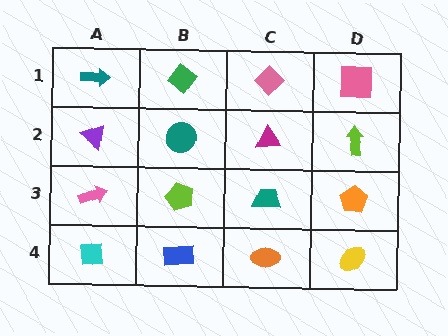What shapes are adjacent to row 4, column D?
An orange pentagon (row 3, column D), an orange ellipse (row 4, column C).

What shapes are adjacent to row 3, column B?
A teal circle (row 2, column B), a blue rectangle (row 4, column B), a pink arrow (row 3, column A), a teal trapezoid (row 3, column C).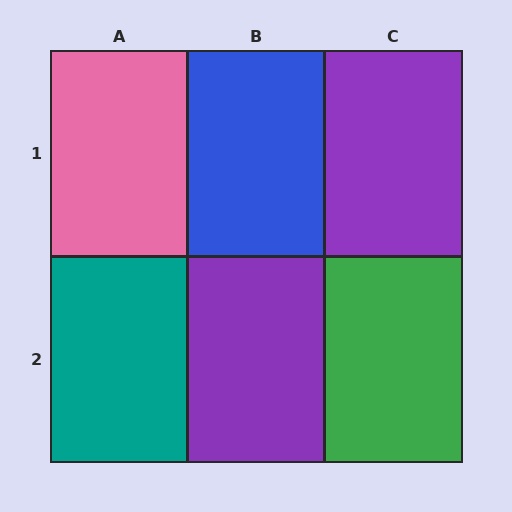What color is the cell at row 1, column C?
Purple.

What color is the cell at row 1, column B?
Blue.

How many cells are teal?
1 cell is teal.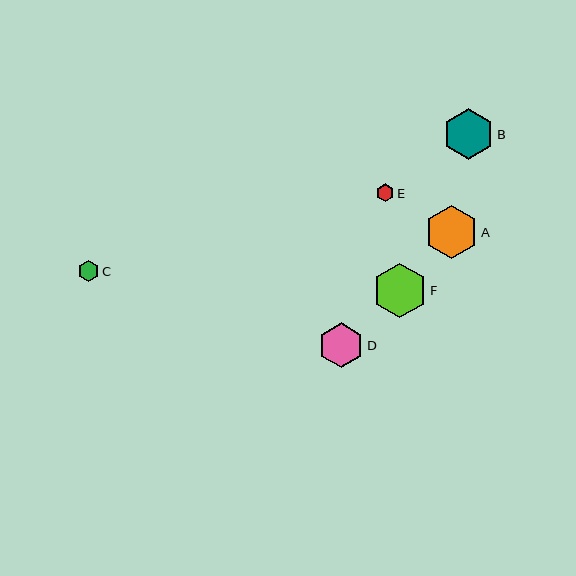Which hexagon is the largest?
Hexagon F is the largest with a size of approximately 55 pixels.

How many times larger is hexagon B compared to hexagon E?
Hexagon B is approximately 2.8 times the size of hexagon E.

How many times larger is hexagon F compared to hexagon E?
Hexagon F is approximately 3.0 times the size of hexagon E.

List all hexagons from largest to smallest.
From largest to smallest: F, A, B, D, C, E.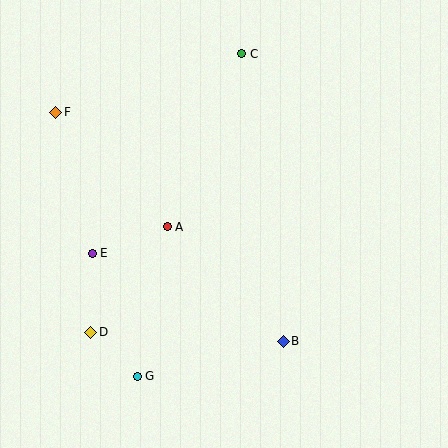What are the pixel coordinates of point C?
Point C is at (242, 54).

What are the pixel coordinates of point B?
Point B is at (283, 341).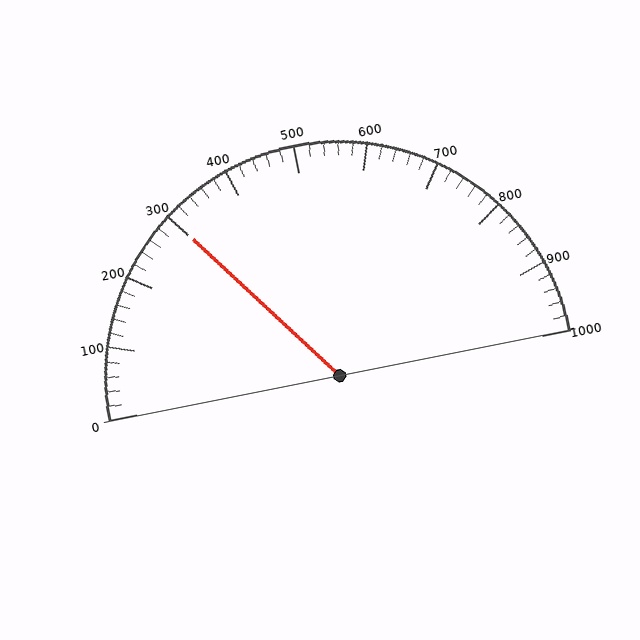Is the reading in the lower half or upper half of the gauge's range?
The reading is in the lower half of the range (0 to 1000).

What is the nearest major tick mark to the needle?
The nearest major tick mark is 300.